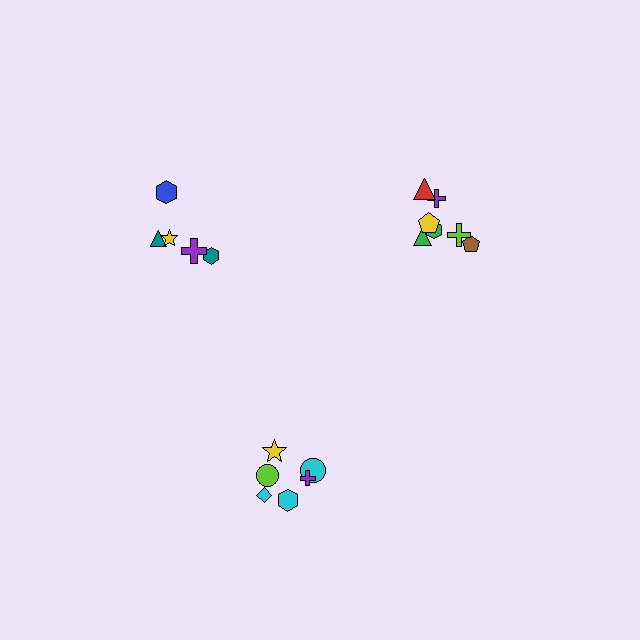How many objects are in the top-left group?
There are 5 objects.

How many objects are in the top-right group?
There are 7 objects.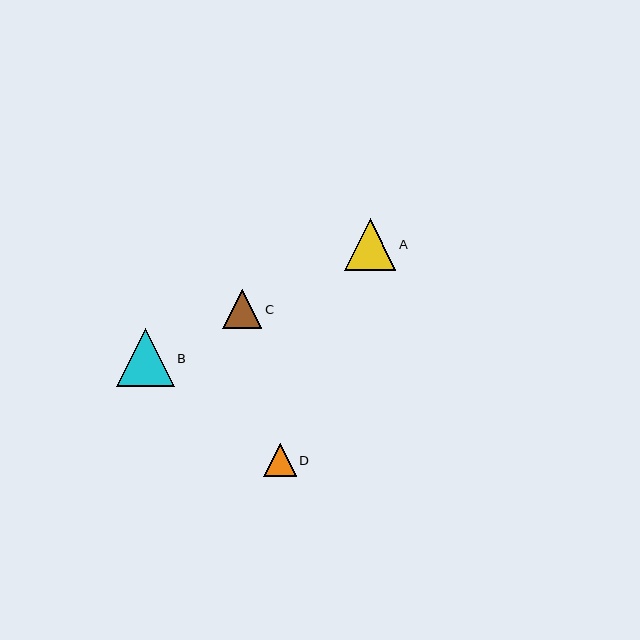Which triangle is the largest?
Triangle B is the largest with a size of approximately 58 pixels.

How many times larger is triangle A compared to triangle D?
Triangle A is approximately 1.6 times the size of triangle D.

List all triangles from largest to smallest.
From largest to smallest: B, A, C, D.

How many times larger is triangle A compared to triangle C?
Triangle A is approximately 1.3 times the size of triangle C.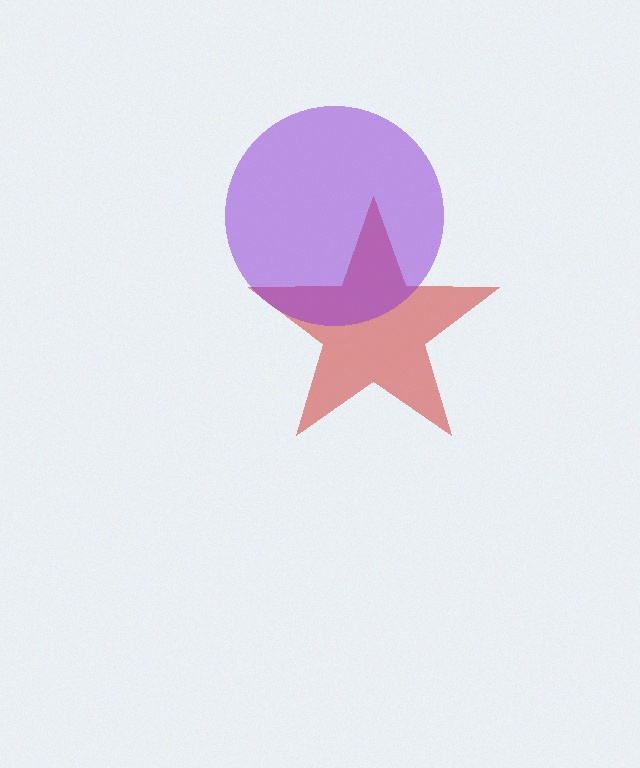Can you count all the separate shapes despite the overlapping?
Yes, there are 2 separate shapes.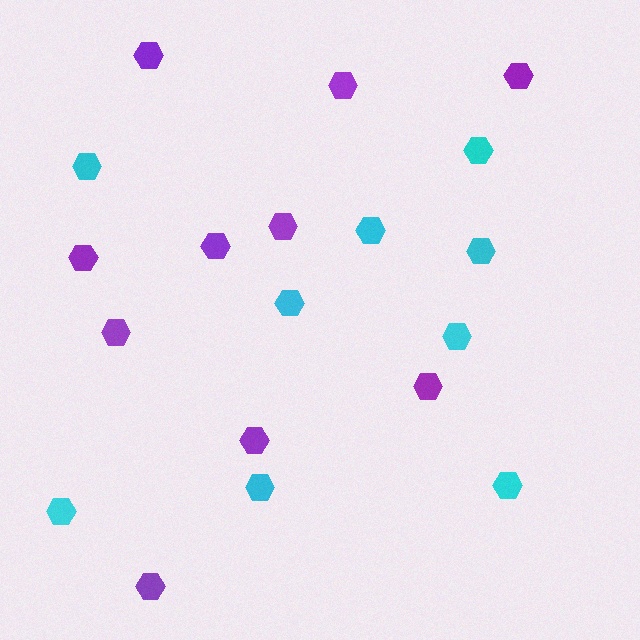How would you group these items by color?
There are 2 groups: one group of purple hexagons (10) and one group of cyan hexagons (9).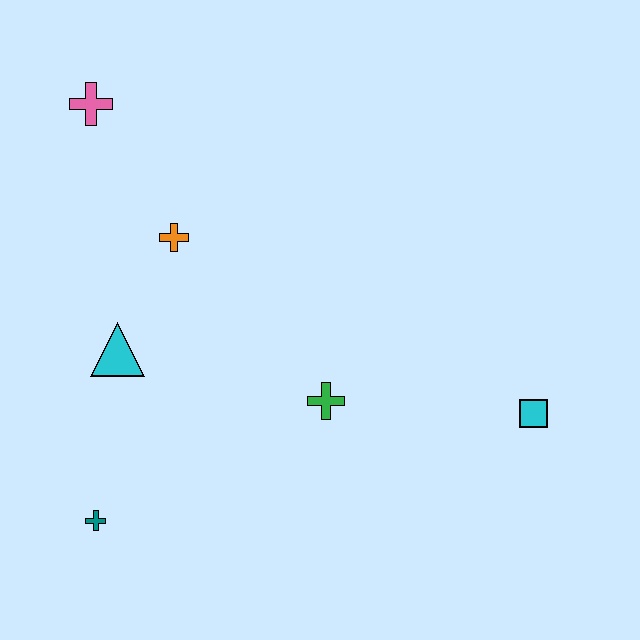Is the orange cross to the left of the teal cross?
No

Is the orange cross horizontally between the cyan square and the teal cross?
Yes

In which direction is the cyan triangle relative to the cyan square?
The cyan triangle is to the left of the cyan square.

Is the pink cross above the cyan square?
Yes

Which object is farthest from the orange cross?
The cyan square is farthest from the orange cross.